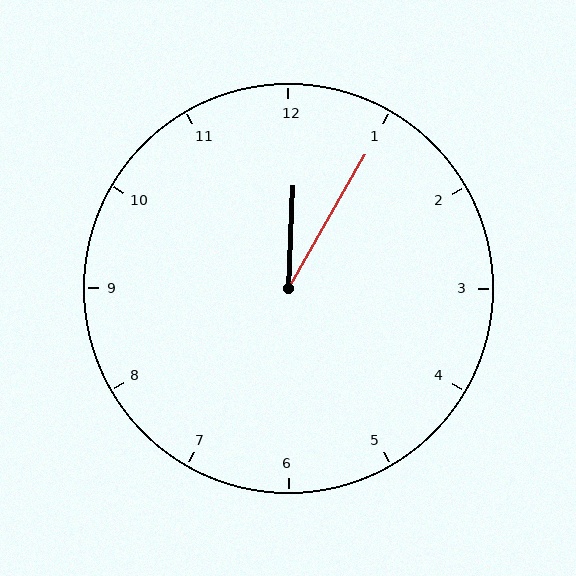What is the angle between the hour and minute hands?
Approximately 28 degrees.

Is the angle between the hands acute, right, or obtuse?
It is acute.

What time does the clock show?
12:05.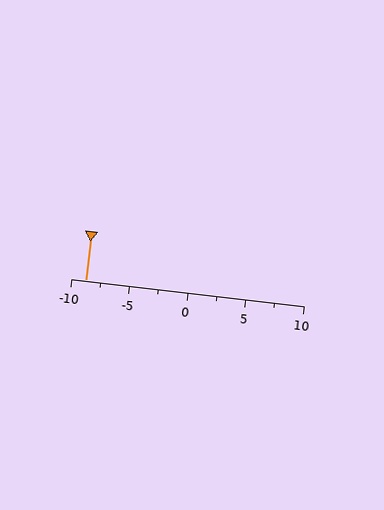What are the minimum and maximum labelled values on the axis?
The axis runs from -10 to 10.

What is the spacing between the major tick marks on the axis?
The major ticks are spaced 5 apart.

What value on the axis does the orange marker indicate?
The marker indicates approximately -8.8.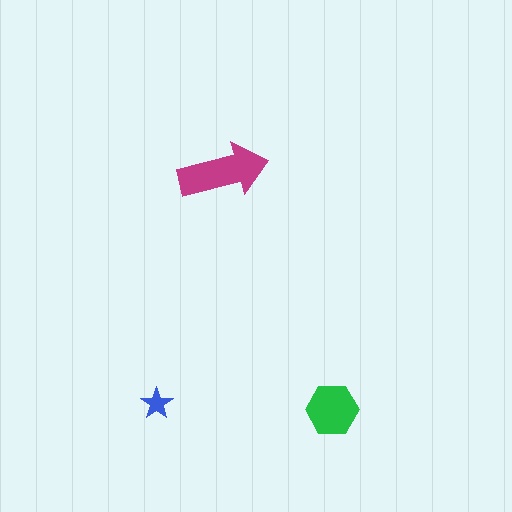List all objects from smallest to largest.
The blue star, the green hexagon, the magenta arrow.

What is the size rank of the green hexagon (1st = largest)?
2nd.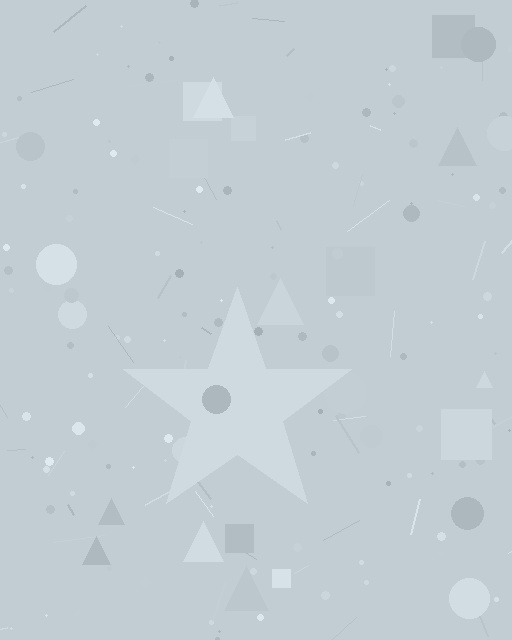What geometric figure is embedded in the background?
A star is embedded in the background.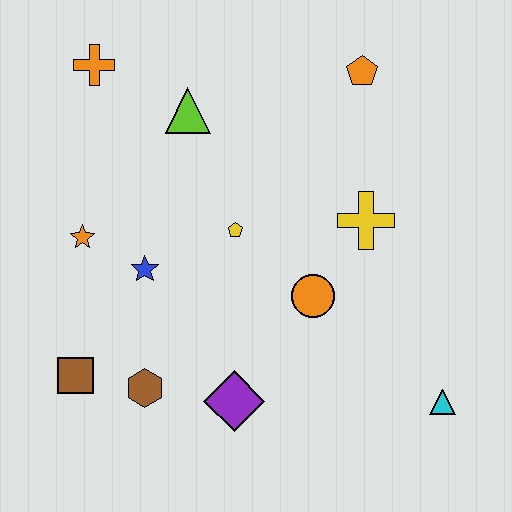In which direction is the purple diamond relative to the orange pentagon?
The purple diamond is below the orange pentagon.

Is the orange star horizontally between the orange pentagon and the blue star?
No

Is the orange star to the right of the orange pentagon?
No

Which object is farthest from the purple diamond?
The orange cross is farthest from the purple diamond.